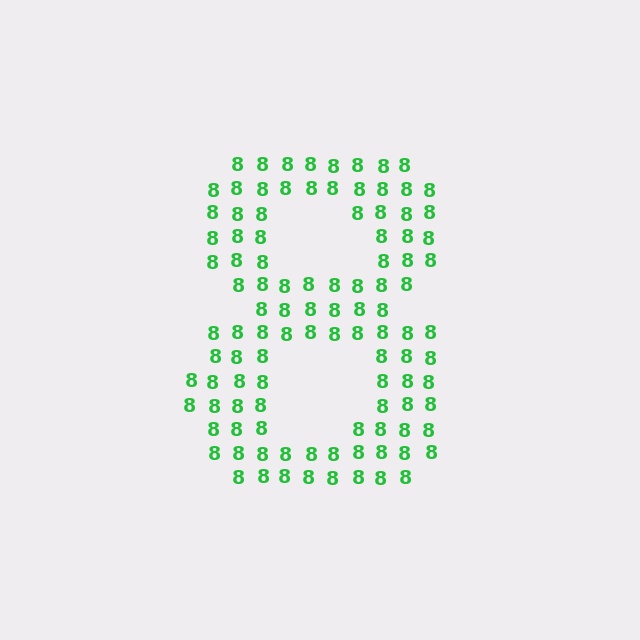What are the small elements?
The small elements are digit 8's.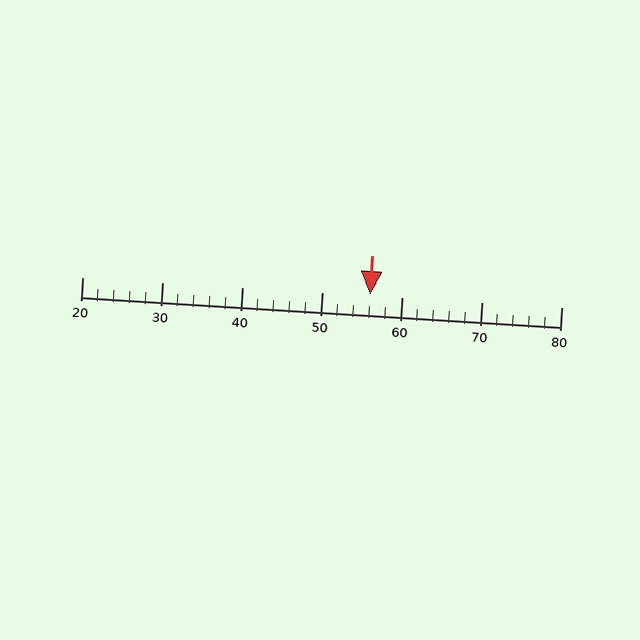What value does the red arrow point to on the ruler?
The red arrow points to approximately 56.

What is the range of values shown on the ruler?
The ruler shows values from 20 to 80.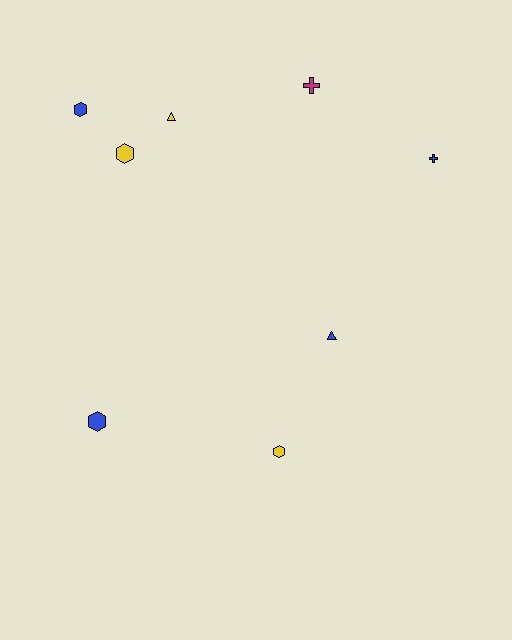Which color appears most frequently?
Blue, with 4 objects.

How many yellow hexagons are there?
There are 2 yellow hexagons.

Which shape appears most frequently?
Hexagon, with 4 objects.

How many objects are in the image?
There are 8 objects.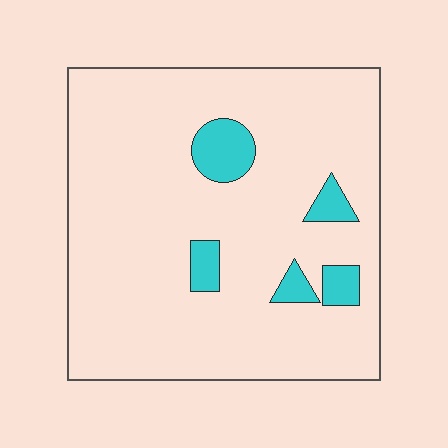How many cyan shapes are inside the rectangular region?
5.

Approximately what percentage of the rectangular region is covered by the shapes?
Approximately 10%.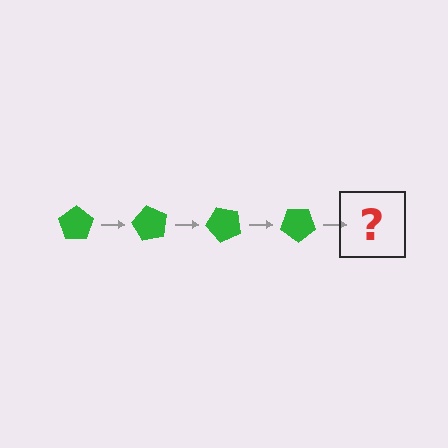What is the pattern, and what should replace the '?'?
The pattern is that the pentagon rotates 60 degrees each step. The '?' should be a green pentagon rotated 240 degrees.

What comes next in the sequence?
The next element should be a green pentagon rotated 240 degrees.